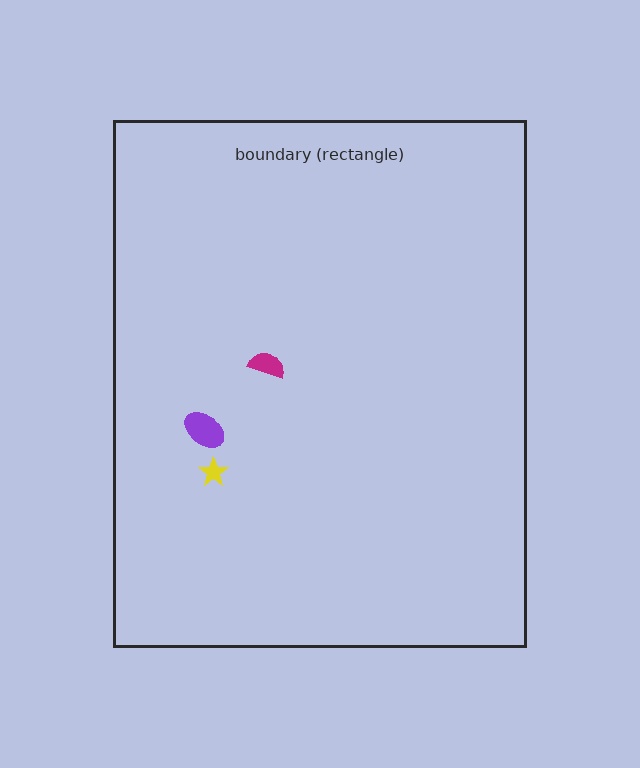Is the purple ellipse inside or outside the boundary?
Inside.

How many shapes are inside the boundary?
3 inside, 0 outside.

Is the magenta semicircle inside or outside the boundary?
Inside.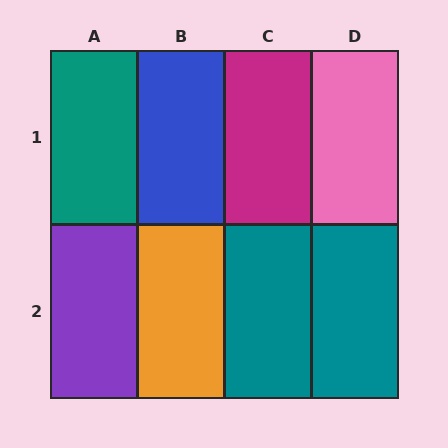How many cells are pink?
1 cell is pink.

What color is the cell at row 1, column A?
Teal.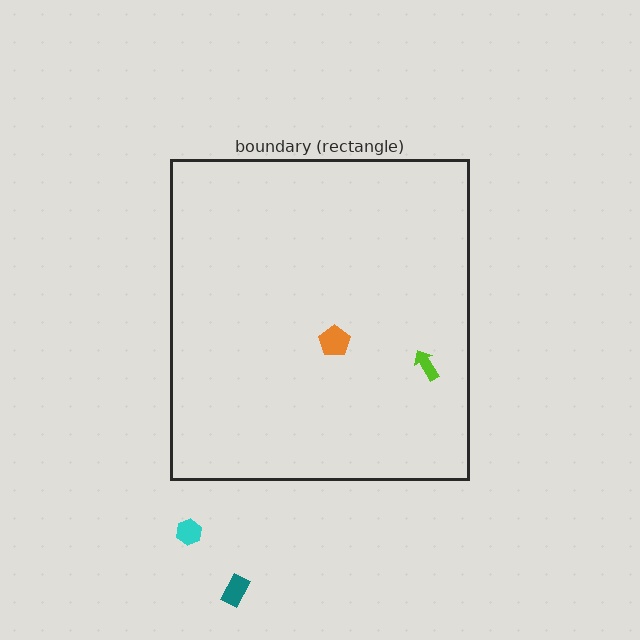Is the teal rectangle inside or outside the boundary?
Outside.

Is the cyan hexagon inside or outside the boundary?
Outside.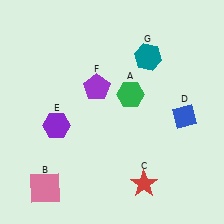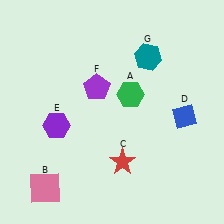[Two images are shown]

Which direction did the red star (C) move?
The red star (C) moved up.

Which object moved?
The red star (C) moved up.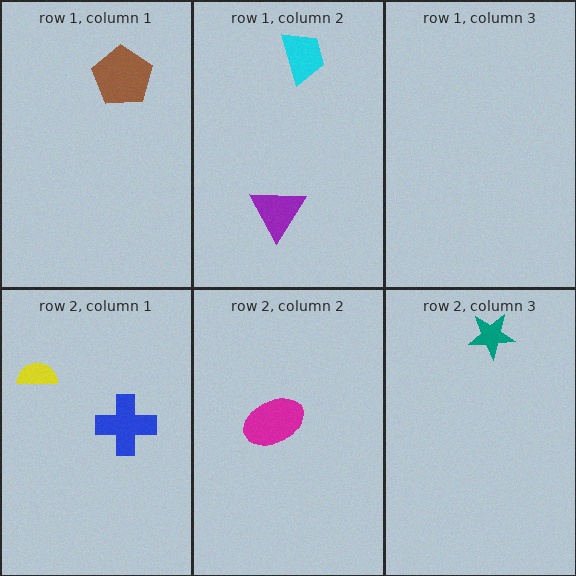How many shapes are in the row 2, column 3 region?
1.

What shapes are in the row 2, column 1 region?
The blue cross, the yellow semicircle.